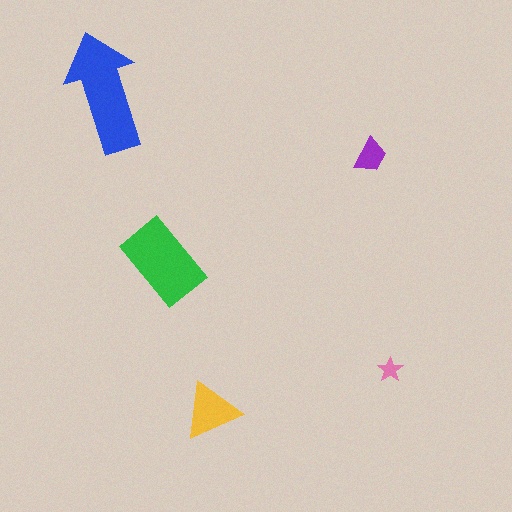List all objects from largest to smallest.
The blue arrow, the green rectangle, the yellow triangle, the purple trapezoid, the pink star.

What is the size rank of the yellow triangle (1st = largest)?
3rd.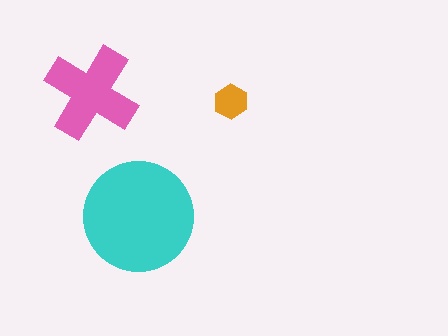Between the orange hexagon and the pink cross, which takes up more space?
The pink cross.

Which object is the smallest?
The orange hexagon.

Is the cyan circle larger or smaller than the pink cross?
Larger.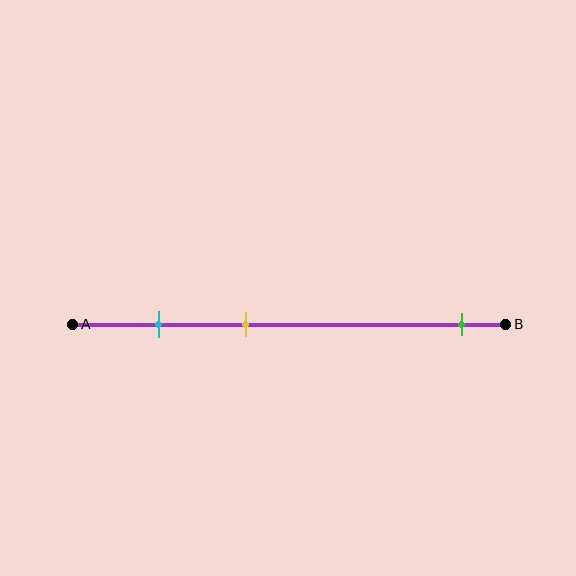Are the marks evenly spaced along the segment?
No, the marks are not evenly spaced.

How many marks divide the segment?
There are 3 marks dividing the segment.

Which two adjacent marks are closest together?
The cyan and yellow marks are the closest adjacent pair.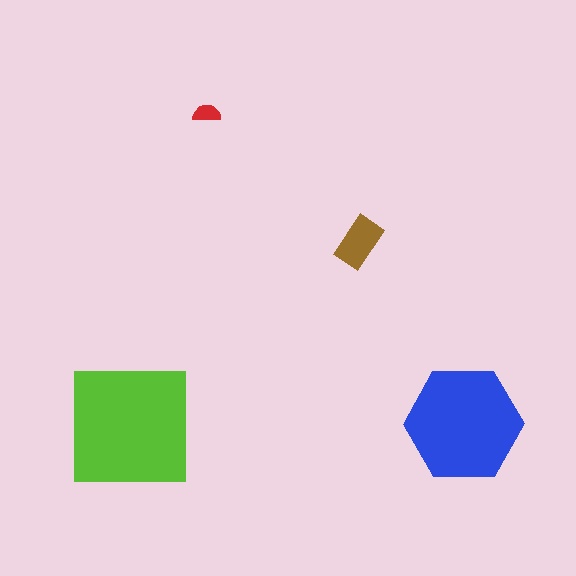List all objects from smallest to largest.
The red semicircle, the brown rectangle, the blue hexagon, the lime square.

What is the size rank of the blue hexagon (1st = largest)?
2nd.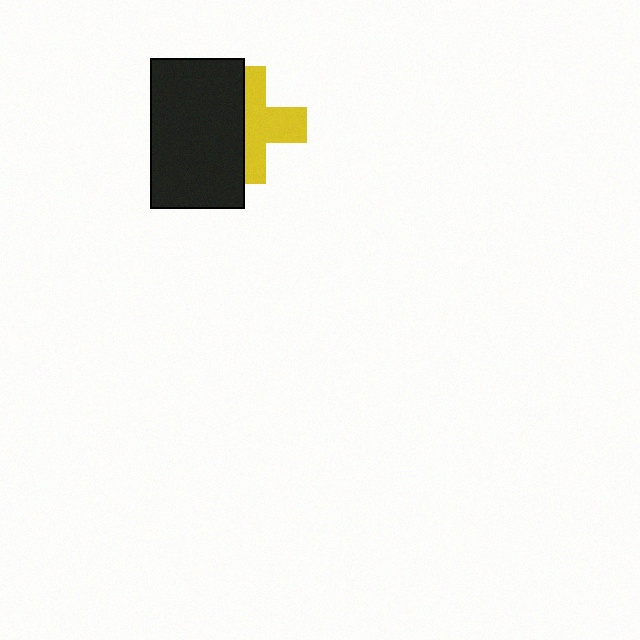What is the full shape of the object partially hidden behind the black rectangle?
The partially hidden object is a yellow cross.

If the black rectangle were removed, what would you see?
You would see the complete yellow cross.